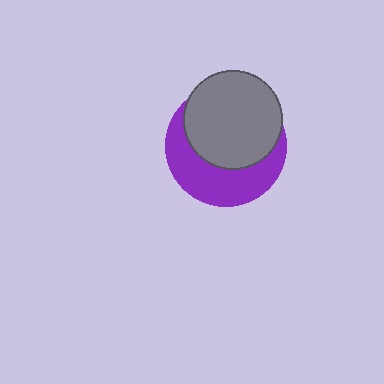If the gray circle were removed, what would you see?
You would see the complete purple circle.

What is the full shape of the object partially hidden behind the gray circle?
The partially hidden object is a purple circle.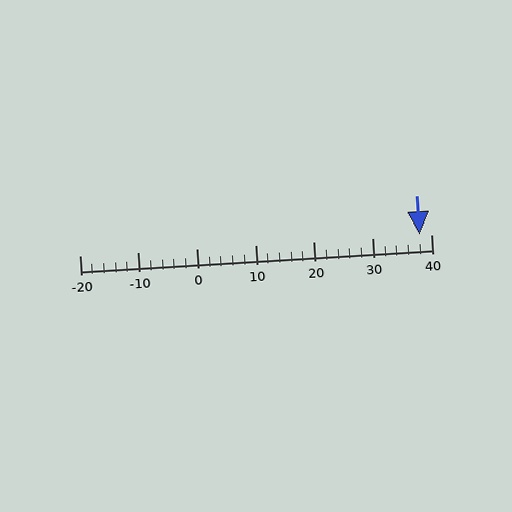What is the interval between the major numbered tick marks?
The major tick marks are spaced 10 units apart.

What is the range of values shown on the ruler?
The ruler shows values from -20 to 40.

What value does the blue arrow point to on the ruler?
The blue arrow points to approximately 38.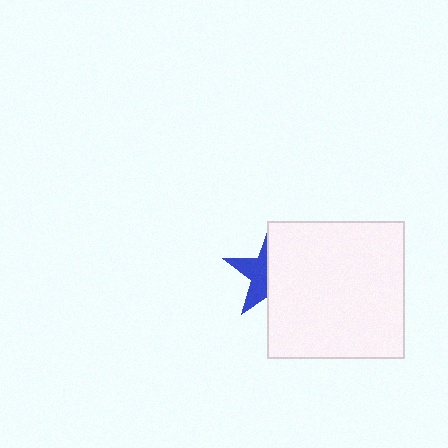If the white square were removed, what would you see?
You would see the complete blue star.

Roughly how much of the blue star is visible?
A small part of it is visible (roughly 43%).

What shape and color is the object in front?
The object in front is a white square.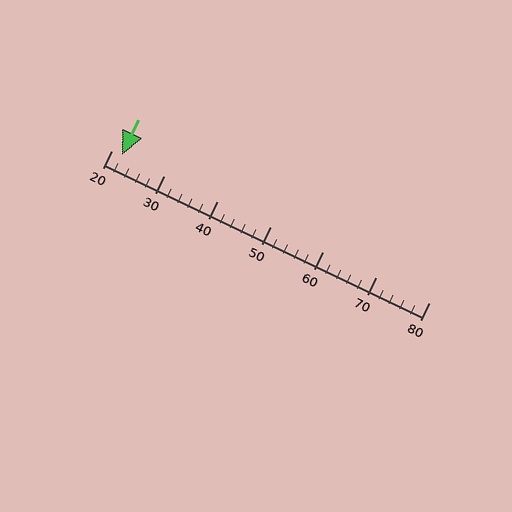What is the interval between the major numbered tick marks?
The major tick marks are spaced 10 units apart.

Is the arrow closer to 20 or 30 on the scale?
The arrow is closer to 20.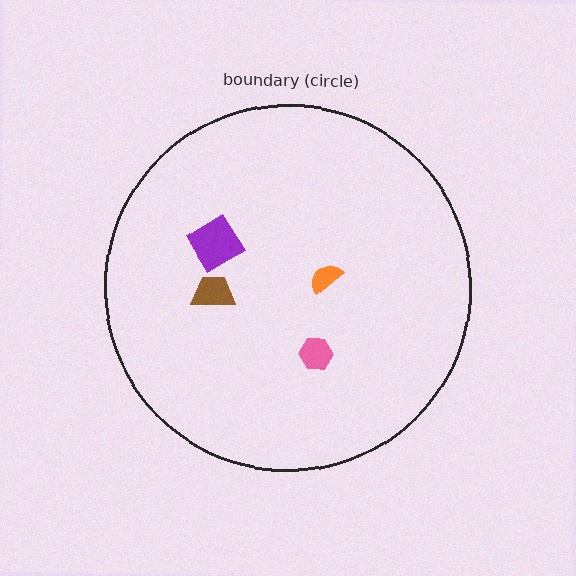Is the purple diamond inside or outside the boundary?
Inside.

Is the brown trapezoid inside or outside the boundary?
Inside.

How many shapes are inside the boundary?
4 inside, 0 outside.